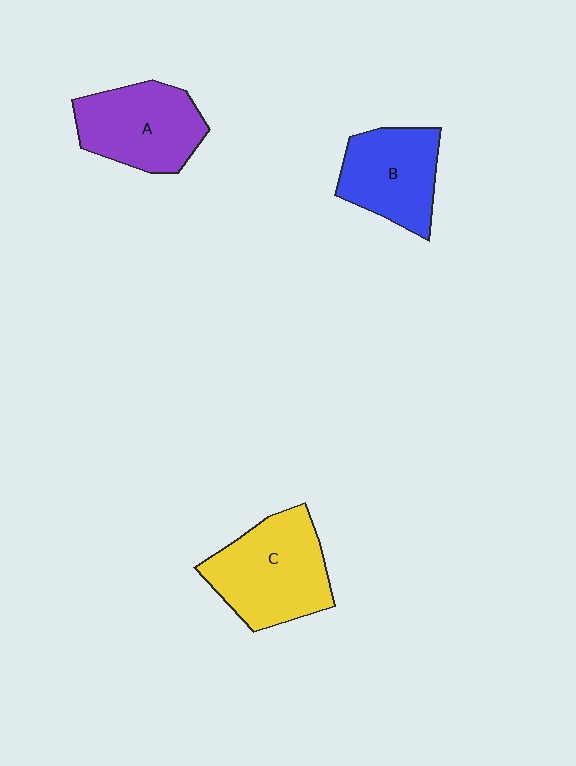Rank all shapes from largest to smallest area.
From largest to smallest: C (yellow), A (purple), B (blue).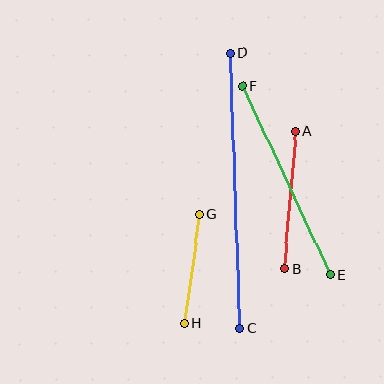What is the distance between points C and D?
The distance is approximately 275 pixels.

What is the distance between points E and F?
The distance is approximately 208 pixels.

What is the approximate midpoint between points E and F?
The midpoint is at approximately (286, 180) pixels.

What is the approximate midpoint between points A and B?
The midpoint is at approximately (290, 200) pixels.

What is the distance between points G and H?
The distance is approximately 110 pixels.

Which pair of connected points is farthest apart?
Points C and D are farthest apart.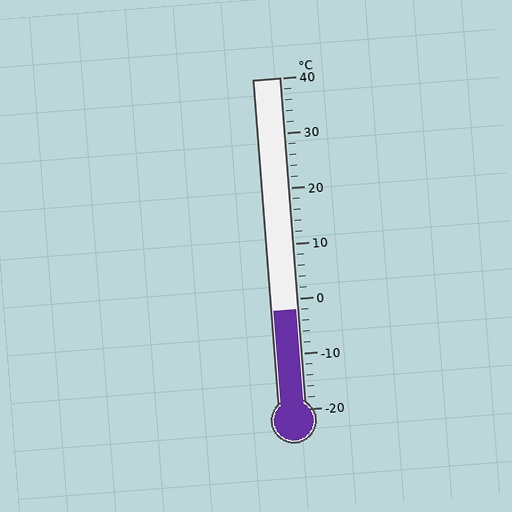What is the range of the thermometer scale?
The thermometer scale ranges from -20°C to 40°C.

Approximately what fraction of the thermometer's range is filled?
The thermometer is filled to approximately 30% of its range.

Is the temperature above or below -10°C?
The temperature is above -10°C.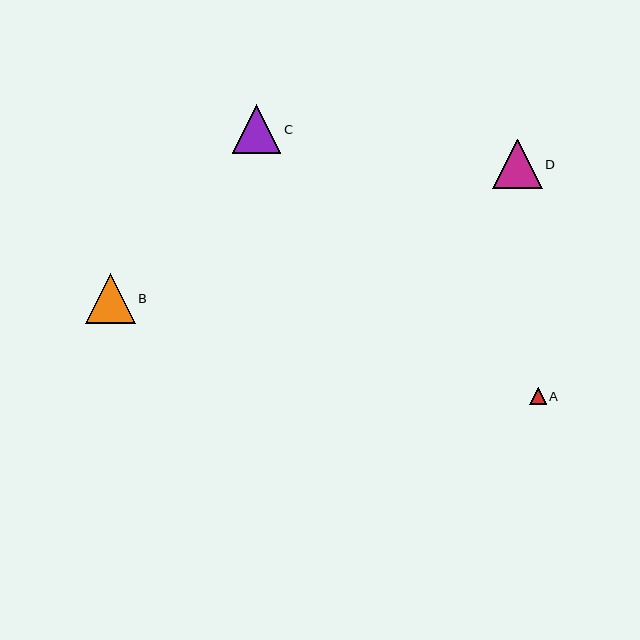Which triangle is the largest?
Triangle B is the largest with a size of approximately 50 pixels.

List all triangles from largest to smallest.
From largest to smallest: B, D, C, A.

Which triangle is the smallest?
Triangle A is the smallest with a size of approximately 17 pixels.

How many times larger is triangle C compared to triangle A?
Triangle C is approximately 2.9 times the size of triangle A.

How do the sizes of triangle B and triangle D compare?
Triangle B and triangle D are approximately the same size.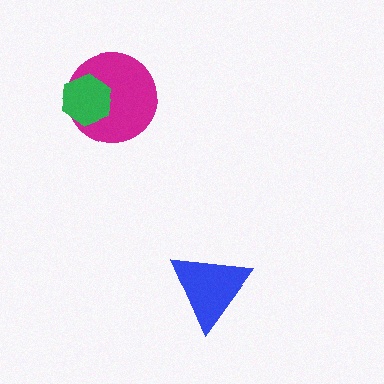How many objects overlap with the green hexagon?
1 object overlaps with the green hexagon.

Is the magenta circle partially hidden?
Yes, it is partially covered by another shape.